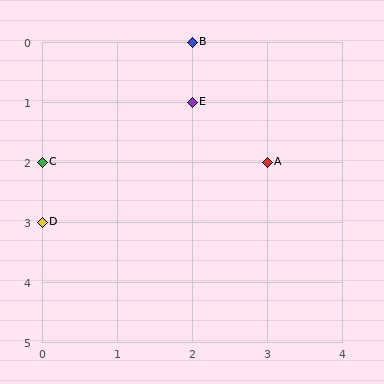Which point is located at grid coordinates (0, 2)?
Point C is at (0, 2).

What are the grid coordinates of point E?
Point E is at grid coordinates (2, 1).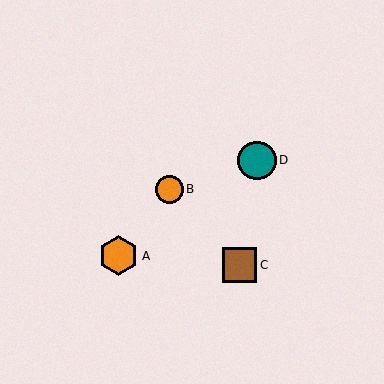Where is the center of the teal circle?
The center of the teal circle is at (257, 160).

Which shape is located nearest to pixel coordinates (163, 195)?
The orange circle (labeled B) at (169, 189) is nearest to that location.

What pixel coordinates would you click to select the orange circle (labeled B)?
Click at (169, 189) to select the orange circle B.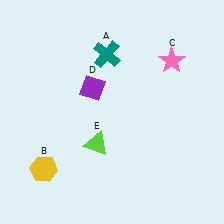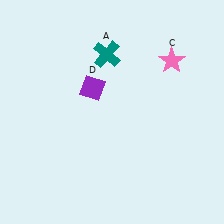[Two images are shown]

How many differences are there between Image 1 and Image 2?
There are 2 differences between the two images.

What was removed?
The lime triangle (E), the yellow hexagon (B) were removed in Image 2.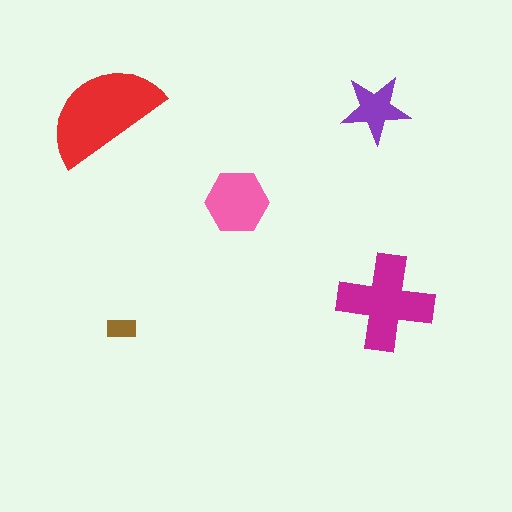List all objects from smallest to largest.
The brown rectangle, the purple star, the pink hexagon, the magenta cross, the red semicircle.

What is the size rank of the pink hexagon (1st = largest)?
3rd.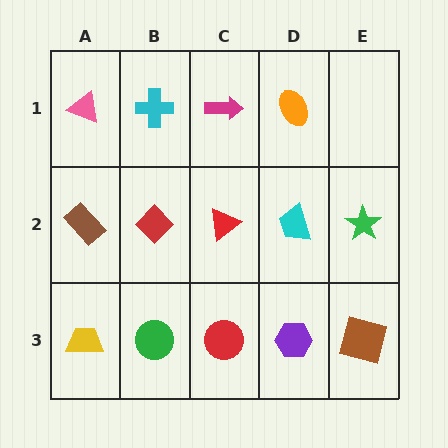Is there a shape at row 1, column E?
No, that cell is empty.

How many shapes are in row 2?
5 shapes.